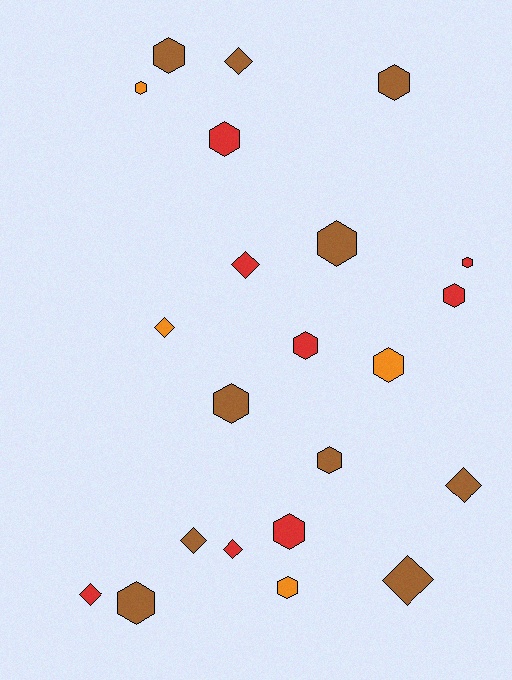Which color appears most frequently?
Brown, with 10 objects.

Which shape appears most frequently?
Hexagon, with 14 objects.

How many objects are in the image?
There are 22 objects.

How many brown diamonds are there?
There are 4 brown diamonds.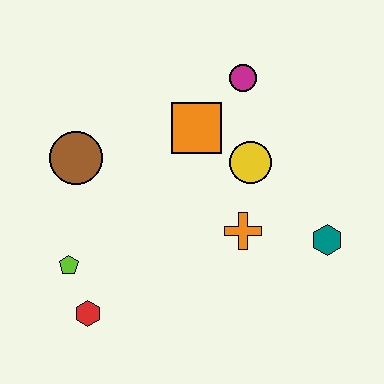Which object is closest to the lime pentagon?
The red hexagon is closest to the lime pentagon.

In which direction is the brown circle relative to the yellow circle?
The brown circle is to the left of the yellow circle.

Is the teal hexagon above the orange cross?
No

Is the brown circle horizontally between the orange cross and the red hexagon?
No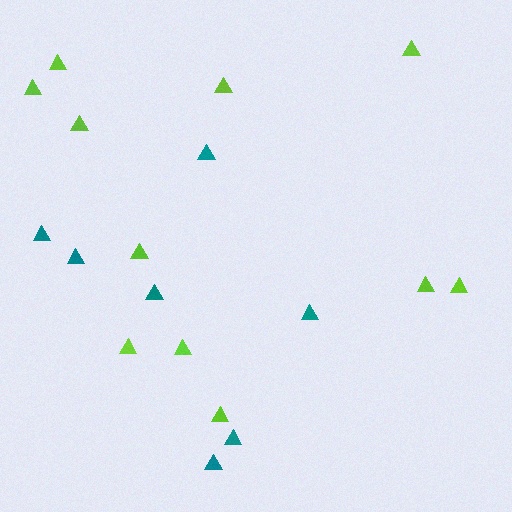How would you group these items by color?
There are 2 groups: one group of lime triangles (11) and one group of teal triangles (7).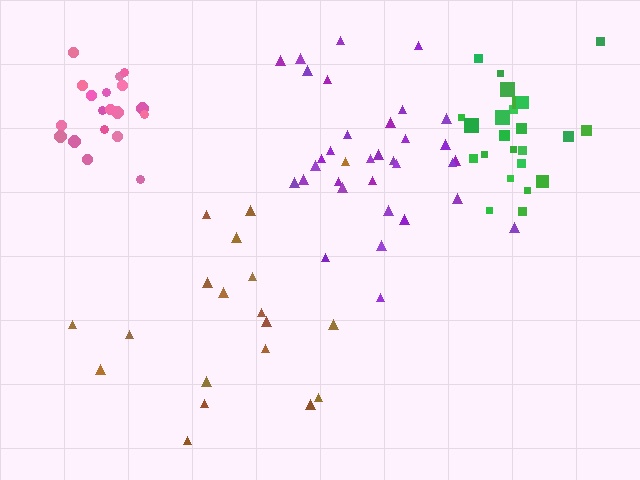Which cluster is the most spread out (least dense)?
Brown.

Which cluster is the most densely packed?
Pink.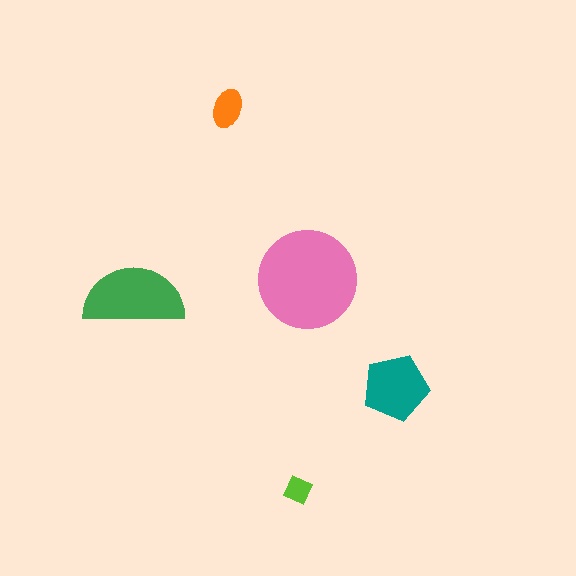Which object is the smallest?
The lime diamond.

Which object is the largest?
The pink circle.